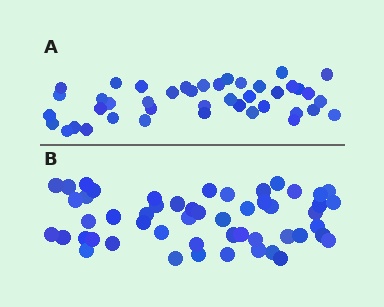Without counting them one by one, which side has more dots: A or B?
Region B (the bottom region) has more dots.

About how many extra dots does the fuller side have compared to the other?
Region B has roughly 10 or so more dots than region A.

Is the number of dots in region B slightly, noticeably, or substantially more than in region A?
Region B has only slightly more — the two regions are fairly close. The ratio is roughly 1.2 to 1.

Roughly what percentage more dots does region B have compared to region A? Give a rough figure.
About 25% more.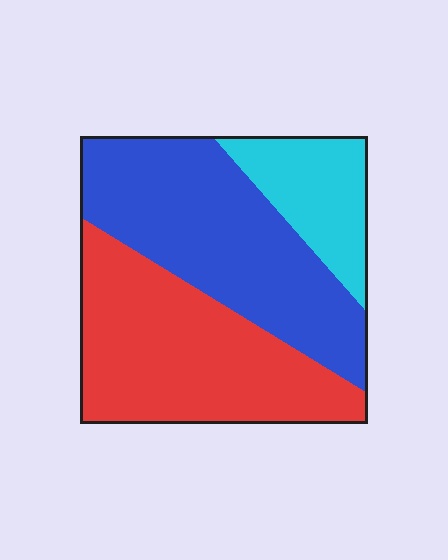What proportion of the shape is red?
Red takes up about two fifths (2/5) of the shape.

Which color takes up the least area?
Cyan, at roughly 15%.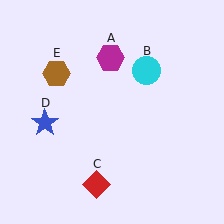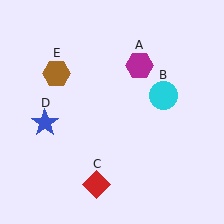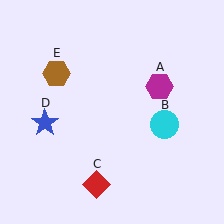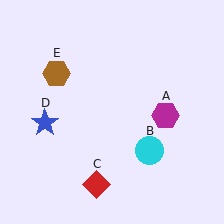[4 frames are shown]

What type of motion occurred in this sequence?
The magenta hexagon (object A), cyan circle (object B) rotated clockwise around the center of the scene.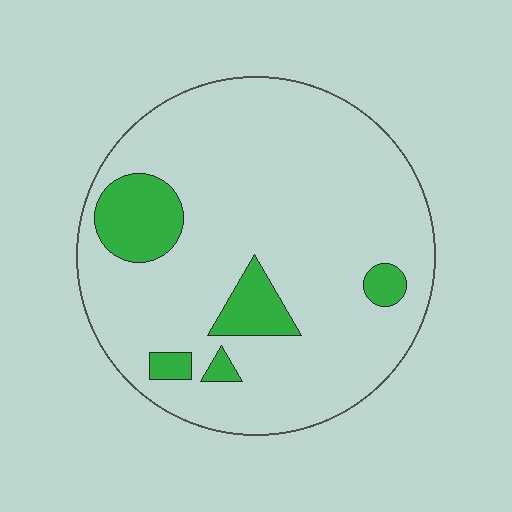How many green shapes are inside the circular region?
5.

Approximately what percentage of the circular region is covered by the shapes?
Approximately 15%.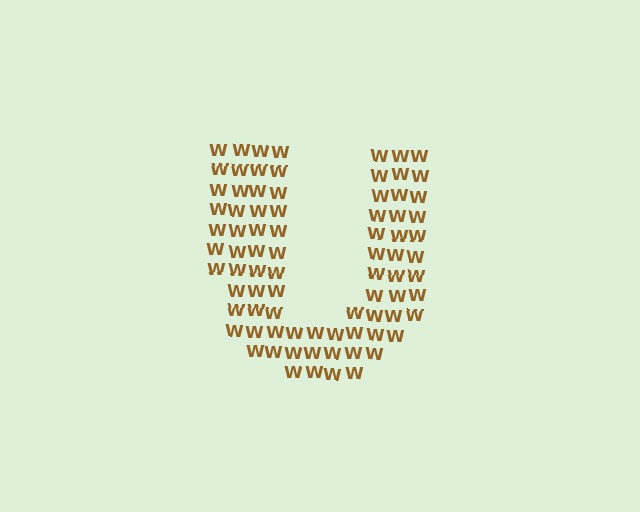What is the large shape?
The large shape is the letter U.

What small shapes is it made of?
It is made of small letter W's.